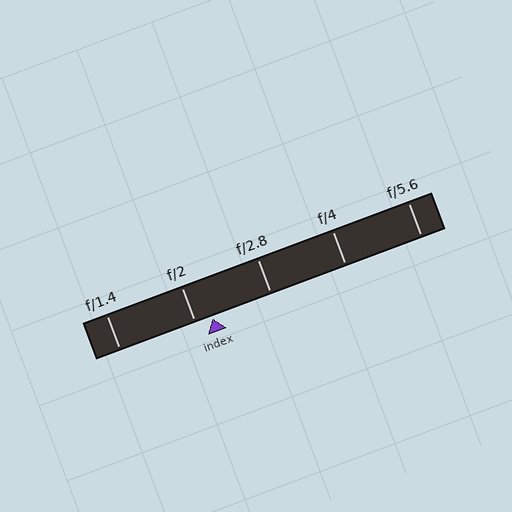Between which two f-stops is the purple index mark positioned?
The index mark is between f/2 and f/2.8.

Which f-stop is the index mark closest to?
The index mark is closest to f/2.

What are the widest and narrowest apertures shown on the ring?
The widest aperture shown is f/1.4 and the narrowest is f/5.6.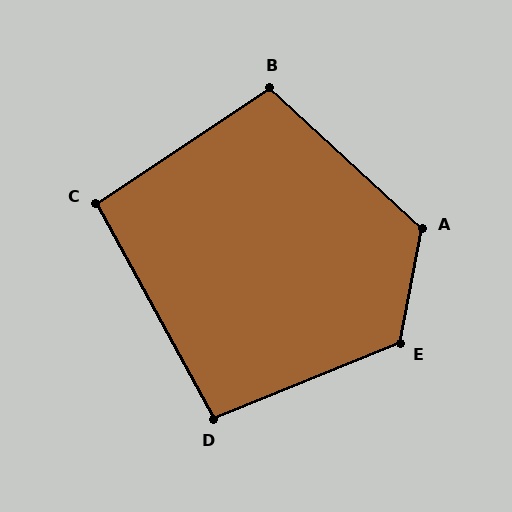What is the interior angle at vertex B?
Approximately 104 degrees (obtuse).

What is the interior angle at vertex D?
Approximately 97 degrees (obtuse).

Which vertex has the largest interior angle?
E, at approximately 123 degrees.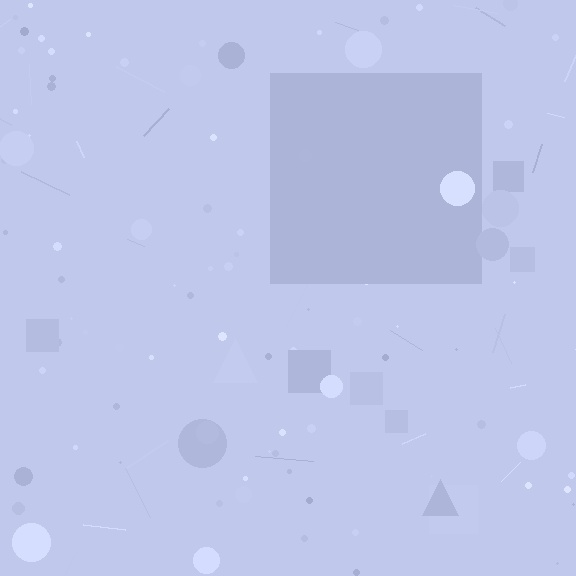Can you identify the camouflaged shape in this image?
The camouflaged shape is a square.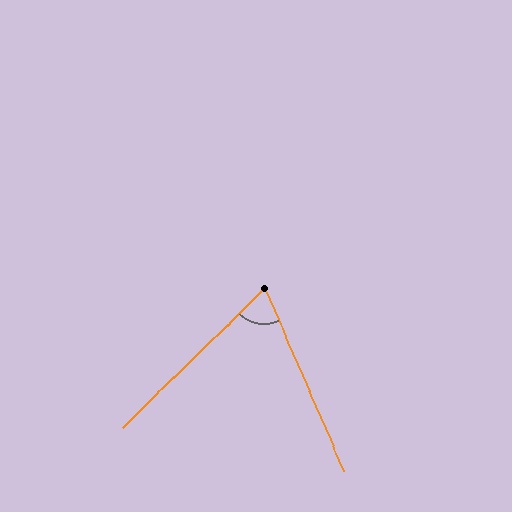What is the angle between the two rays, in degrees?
Approximately 69 degrees.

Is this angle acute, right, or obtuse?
It is acute.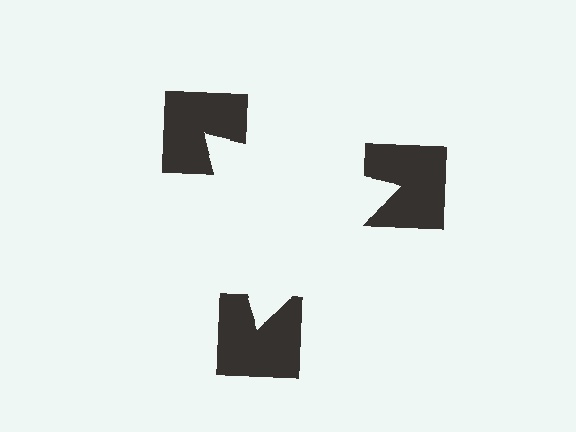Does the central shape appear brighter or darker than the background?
It typically appears slightly brighter than the background, even though no actual brightness change is drawn.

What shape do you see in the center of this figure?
An illusory triangle — its edges are inferred from the aligned wedge cuts in the notched squares, not physically drawn.